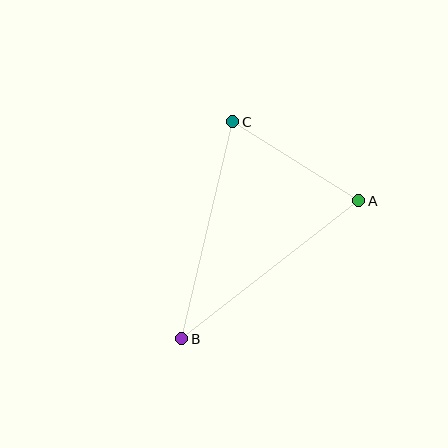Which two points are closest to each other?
Points A and C are closest to each other.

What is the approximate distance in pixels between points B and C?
The distance between B and C is approximately 223 pixels.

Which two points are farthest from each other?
Points A and B are farthest from each other.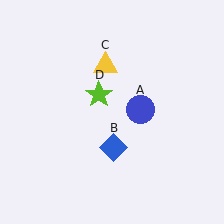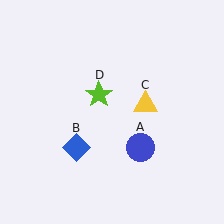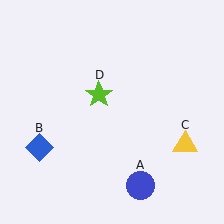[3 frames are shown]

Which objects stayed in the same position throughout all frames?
Lime star (object D) remained stationary.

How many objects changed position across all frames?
3 objects changed position: blue circle (object A), blue diamond (object B), yellow triangle (object C).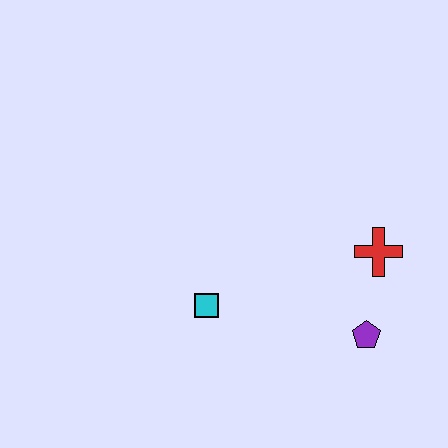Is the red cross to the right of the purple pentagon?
Yes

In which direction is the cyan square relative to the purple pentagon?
The cyan square is to the left of the purple pentagon.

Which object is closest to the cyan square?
The purple pentagon is closest to the cyan square.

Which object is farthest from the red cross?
The cyan square is farthest from the red cross.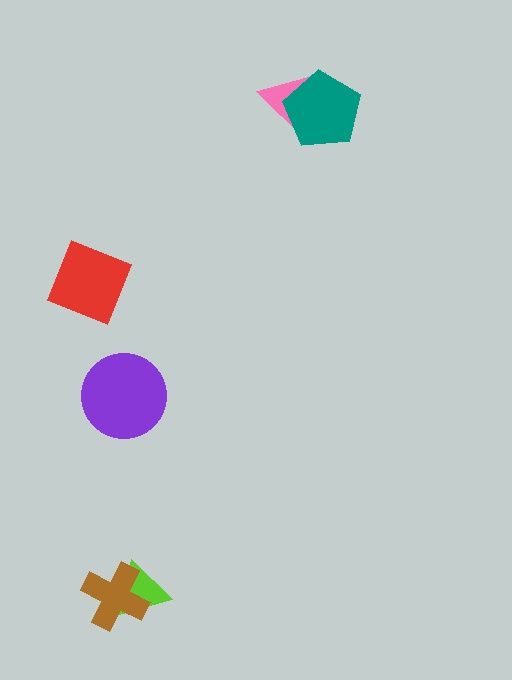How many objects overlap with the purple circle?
0 objects overlap with the purple circle.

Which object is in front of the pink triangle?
The teal pentagon is in front of the pink triangle.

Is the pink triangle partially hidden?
Yes, it is partially covered by another shape.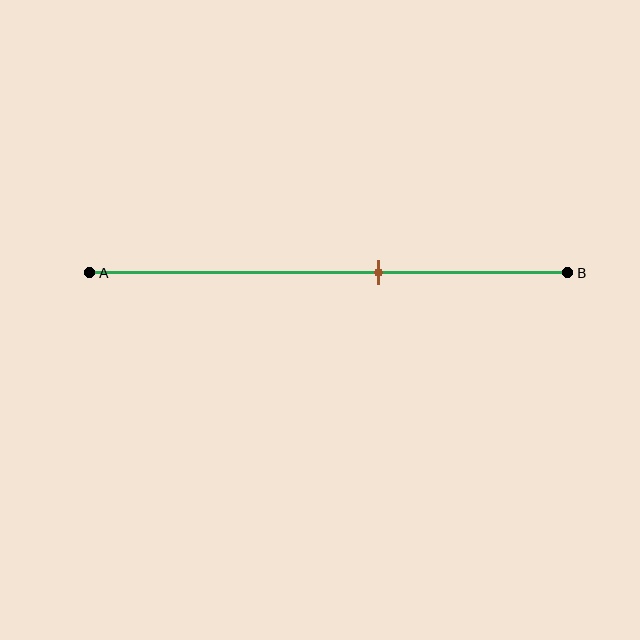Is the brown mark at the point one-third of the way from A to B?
No, the mark is at about 60% from A, not at the 33% one-third point.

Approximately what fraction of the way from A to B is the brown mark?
The brown mark is approximately 60% of the way from A to B.